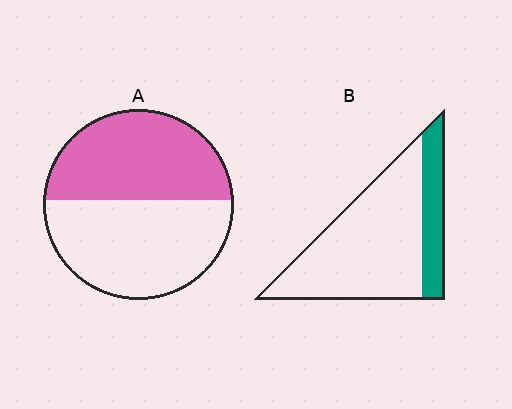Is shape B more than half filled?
No.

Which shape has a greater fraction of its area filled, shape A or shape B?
Shape A.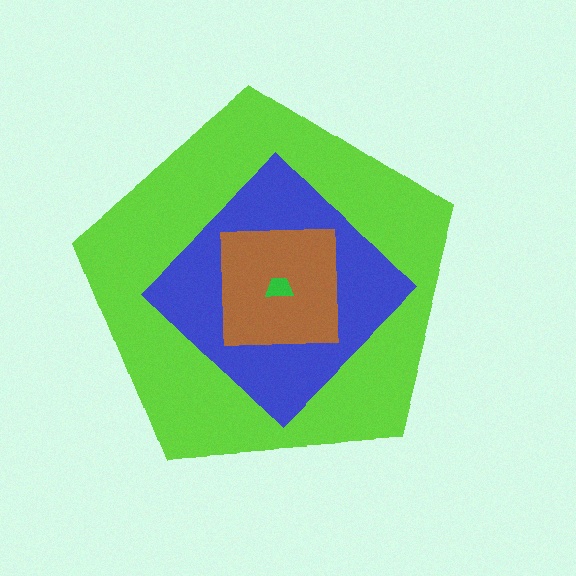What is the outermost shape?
The lime pentagon.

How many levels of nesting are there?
4.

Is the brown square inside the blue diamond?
Yes.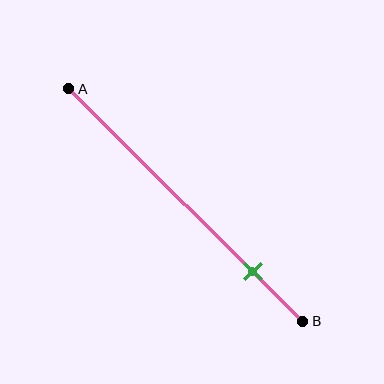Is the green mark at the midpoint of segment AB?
No, the mark is at about 80% from A, not at the 50% midpoint.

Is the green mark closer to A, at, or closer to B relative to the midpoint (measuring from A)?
The green mark is closer to point B than the midpoint of segment AB.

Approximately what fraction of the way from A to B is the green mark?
The green mark is approximately 80% of the way from A to B.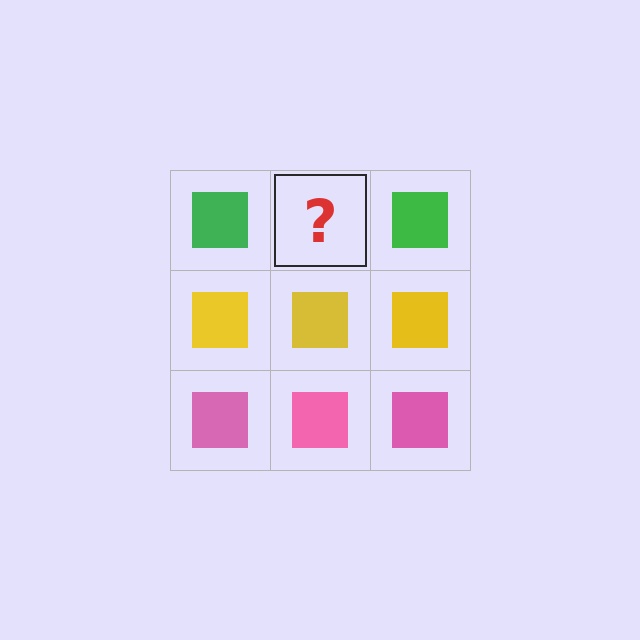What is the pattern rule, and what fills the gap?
The rule is that each row has a consistent color. The gap should be filled with a green square.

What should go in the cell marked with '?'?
The missing cell should contain a green square.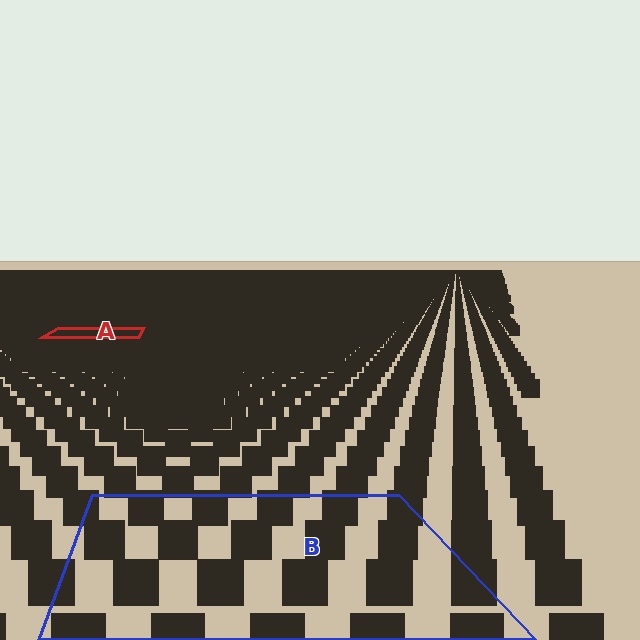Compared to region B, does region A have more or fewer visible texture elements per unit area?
Region A has more texture elements per unit area — they are packed more densely because it is farther away.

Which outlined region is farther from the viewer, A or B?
Region A is farther from the viewer — the texture elements inside it appear smaller and more densely packed.